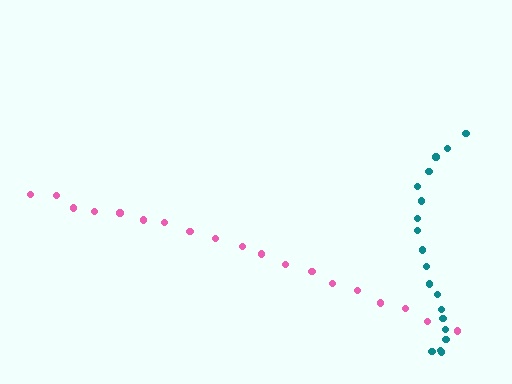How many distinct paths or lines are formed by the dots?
There are 2 distinct paths.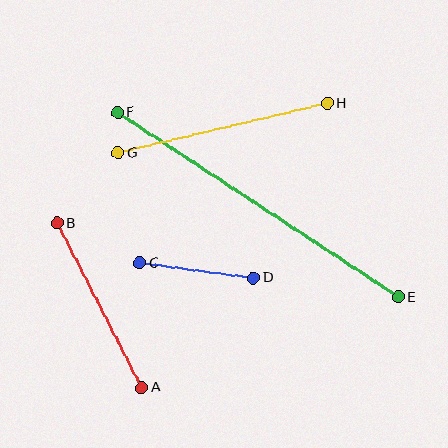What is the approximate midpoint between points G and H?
The midpoint is at approximately (223, 128) pixels.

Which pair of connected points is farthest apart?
Points E and F are farthest apart.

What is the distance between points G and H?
The distance is approximately 215 pixels.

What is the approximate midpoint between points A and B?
The midpoint is at approximately (99, 305) pixels.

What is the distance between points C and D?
The distance is approximately 115 pixels.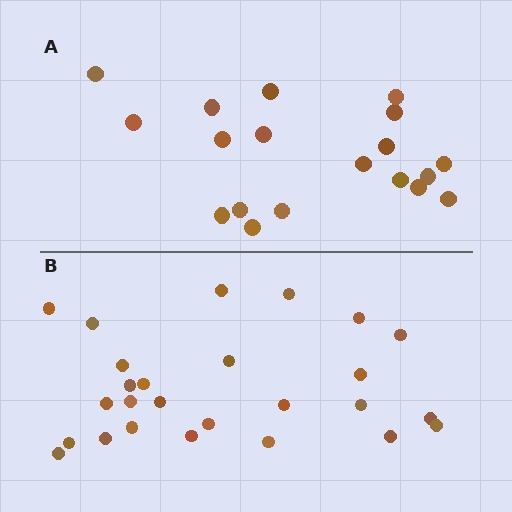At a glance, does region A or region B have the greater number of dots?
Region B (the bottom region) has more dots.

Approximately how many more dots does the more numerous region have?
Region B has roughly 8 or so more dots than region A.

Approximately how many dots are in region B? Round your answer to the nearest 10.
About 30 dots. (The exact count is 26, which rounds to 30.)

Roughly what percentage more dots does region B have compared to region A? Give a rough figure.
About 35% more.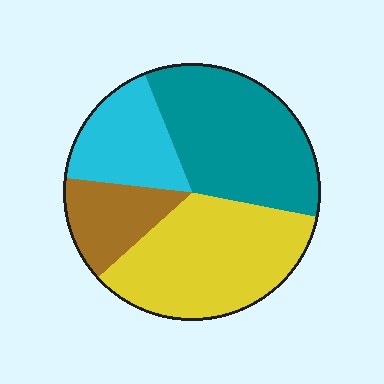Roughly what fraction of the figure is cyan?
Cyan covers 17% of the figure.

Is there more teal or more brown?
Teal.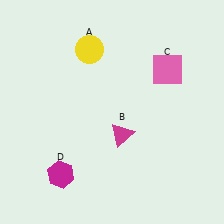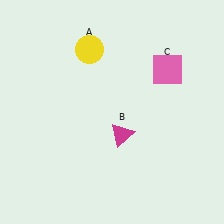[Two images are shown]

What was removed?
The magenta hexagon (D) was removed in Image 2.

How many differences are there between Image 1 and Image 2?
There is 1 difference between the two images.